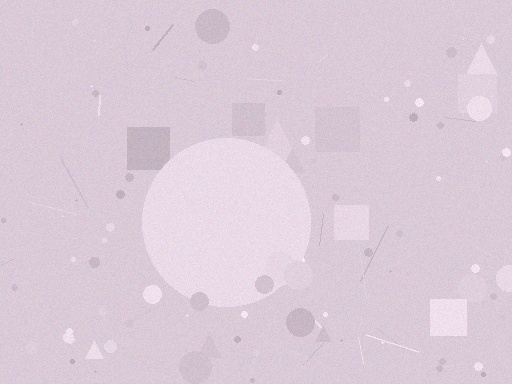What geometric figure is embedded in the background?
A circle is embedded in the background.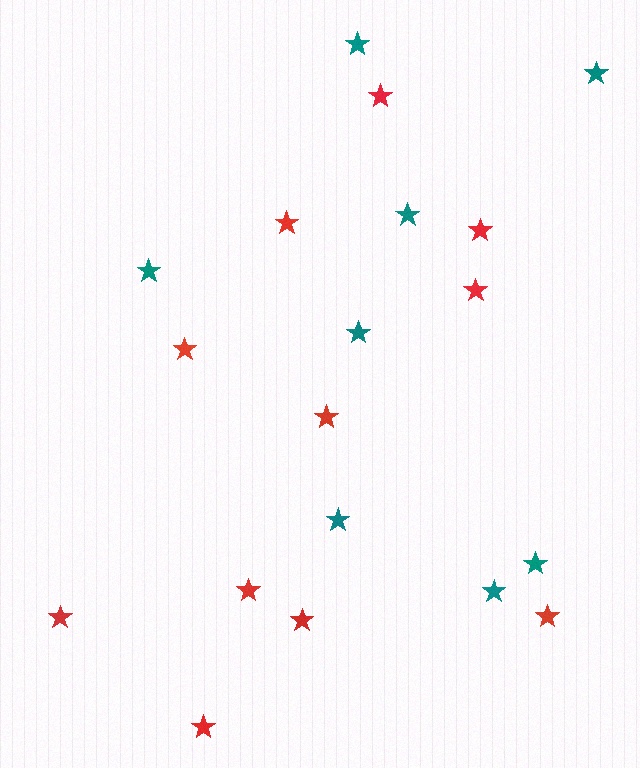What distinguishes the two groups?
There are 2 groups: one group of teal stars (8) and one group of red stars (11).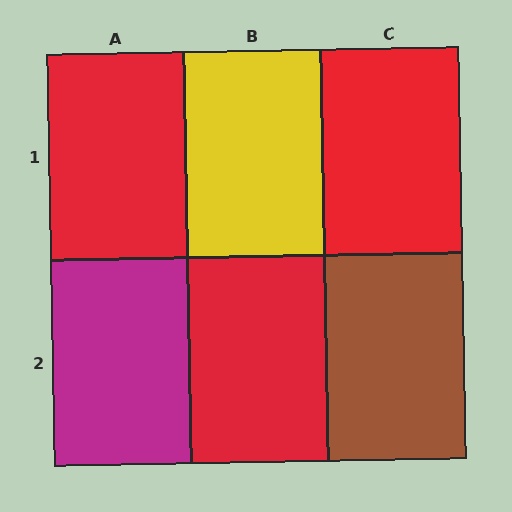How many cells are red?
3 cells are red.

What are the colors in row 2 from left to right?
Magenta, red, brown.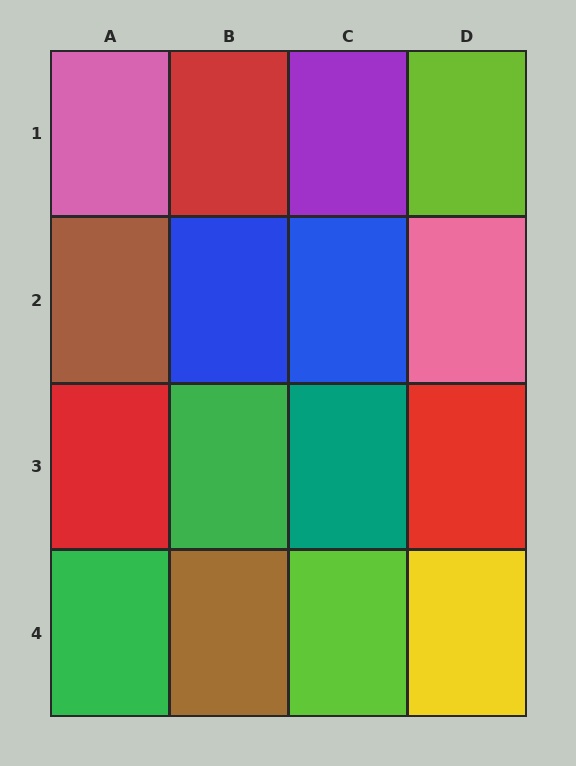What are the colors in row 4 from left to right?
Green, brown, lime, yellow.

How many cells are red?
3 cells are red.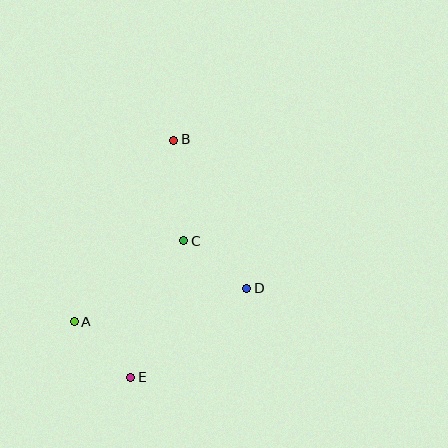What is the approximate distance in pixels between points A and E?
The distance between A and E is approximately 79 pixels.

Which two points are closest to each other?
Points C and D are closest to each other.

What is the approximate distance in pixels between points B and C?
The distance between B and C is approximately 102 pixels.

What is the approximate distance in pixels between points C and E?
The distance between C and E is approximately 146 pixels.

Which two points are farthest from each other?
Points B and E are farthest from each other.